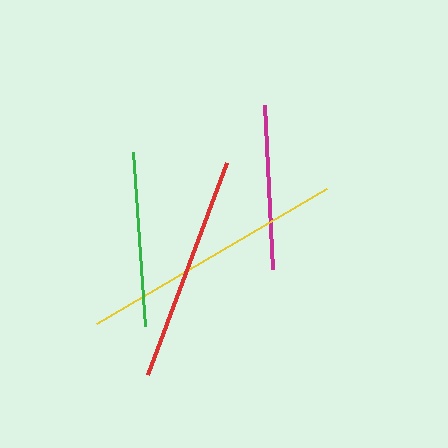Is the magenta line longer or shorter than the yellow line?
The yellow line is longer than the magenta line.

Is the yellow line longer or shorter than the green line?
The yellow line is longer than the green line.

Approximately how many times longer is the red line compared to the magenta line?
The red line is approximately 1.4 times the length of the magenta line.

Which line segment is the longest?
The yellow line is the longest at approximately 267 pixels.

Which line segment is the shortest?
The magenta line is the shortest at approximately 165 pixels.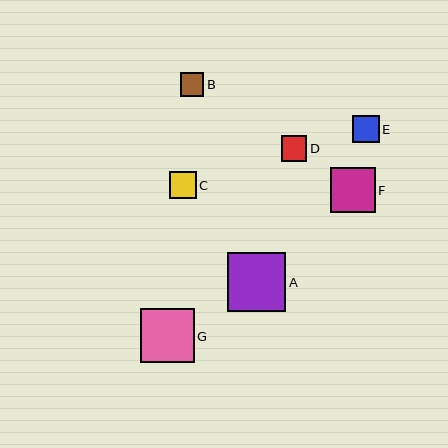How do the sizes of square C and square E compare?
Square C and square E are approximately the same size.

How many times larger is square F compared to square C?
Square F is approximately 1.7 times the size of square C.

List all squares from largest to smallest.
From largest to smallest: A, G, F, C, E, D, B.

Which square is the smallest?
Square B is the smallest with a size of approximately 24 pixels.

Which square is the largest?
Square A is the largest with a size of approximately 58 pixels.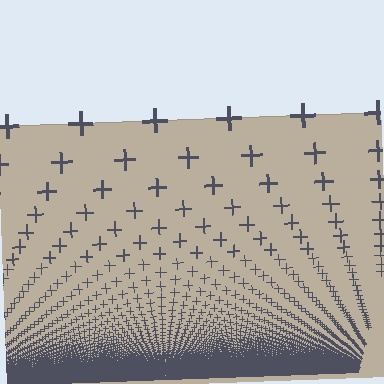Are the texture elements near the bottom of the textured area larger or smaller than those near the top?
Smaller. The gradient is inverted — elements near the bottom are smaller and denser.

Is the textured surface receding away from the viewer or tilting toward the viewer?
The surface appears to tilt toward the viewer. Texture elements get larger and sparser toward the top.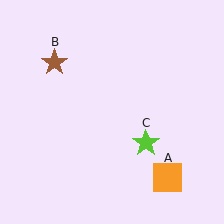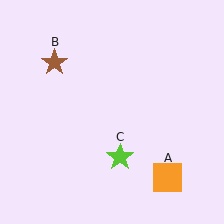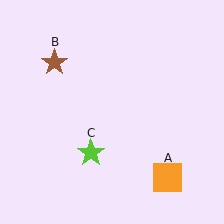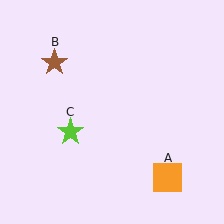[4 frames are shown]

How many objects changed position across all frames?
1 object changed position: lime star (object C).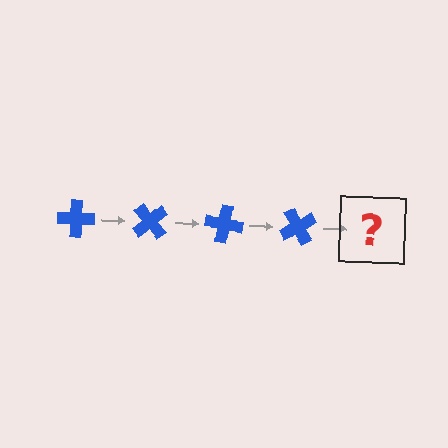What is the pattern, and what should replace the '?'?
The pattern is that the cross rotates 50 degrees each step. The '?' should be a blue cross rotated 200 degrees.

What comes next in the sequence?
The next element should be a blue cross rotated 200 degrees.